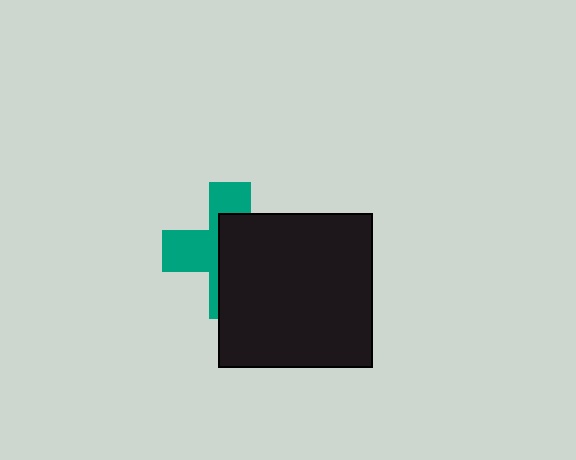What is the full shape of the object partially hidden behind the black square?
The partially hidden object is a teal cross.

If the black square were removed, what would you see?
You would see the complete teal cross.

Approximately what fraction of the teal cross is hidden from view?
Roughly 57% of the teal cross is hidden behind the black square.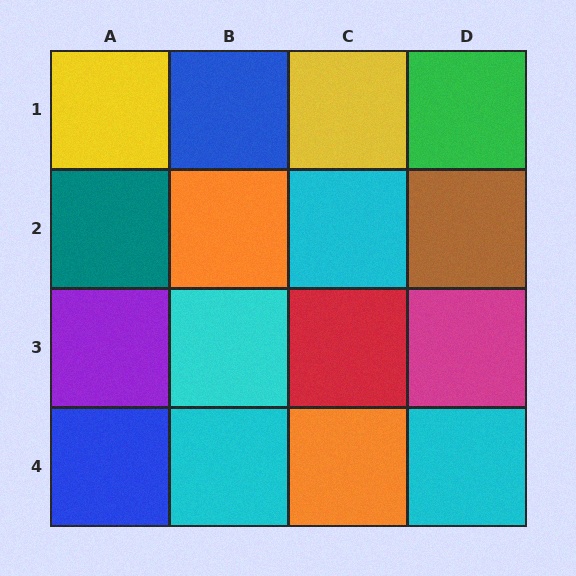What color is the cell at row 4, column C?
Orange.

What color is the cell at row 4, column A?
Blue.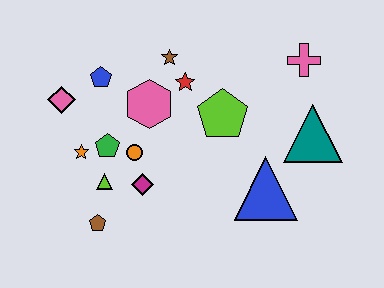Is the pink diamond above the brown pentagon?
Yes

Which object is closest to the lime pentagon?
The red star is closest to the lime pentagon.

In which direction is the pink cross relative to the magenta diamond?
The pink cross is to the right of the magenta diamond.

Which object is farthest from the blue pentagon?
The teal triangle is farthest from the blue pentagon.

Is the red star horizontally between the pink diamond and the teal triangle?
Yes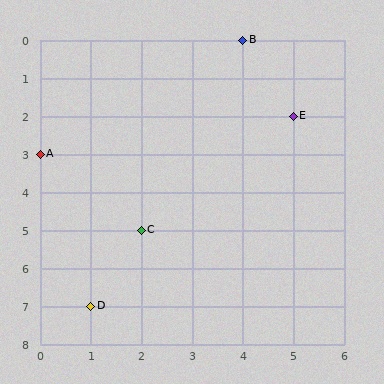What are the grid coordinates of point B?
Point B is at grid coordinates (4, 0).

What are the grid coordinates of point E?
Point E is at grid coordinates (5, 2).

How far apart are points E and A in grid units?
Points E and A are 5 columns and 1 row apart (about 5.1 grid units diagonally).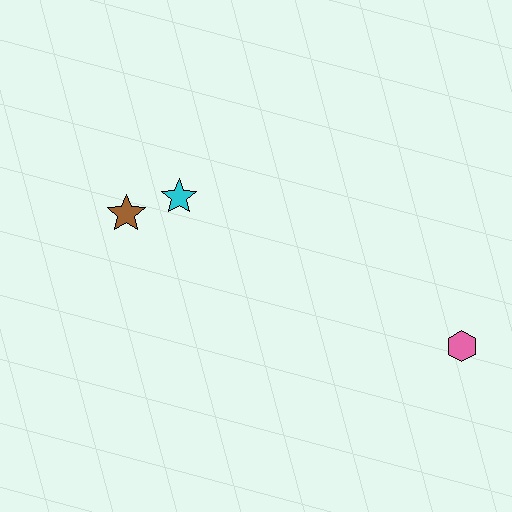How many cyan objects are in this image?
There is 1 cyan object.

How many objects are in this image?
There are 3 objects.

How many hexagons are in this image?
There is 1 hexagon.